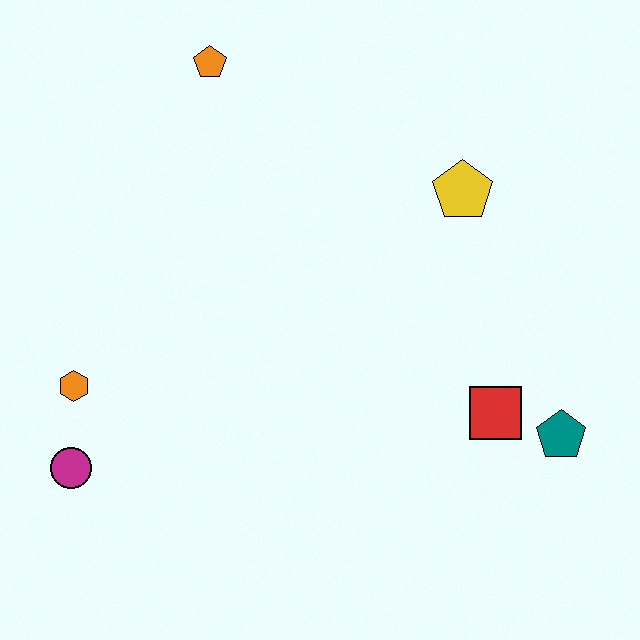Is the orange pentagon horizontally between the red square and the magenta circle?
Yes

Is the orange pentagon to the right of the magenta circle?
Yes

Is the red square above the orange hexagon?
No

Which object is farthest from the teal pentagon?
The orange pentagon is farthest from the teal pentagon.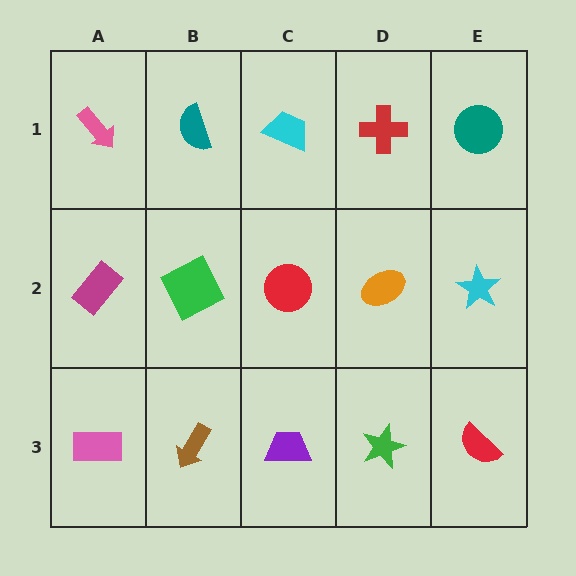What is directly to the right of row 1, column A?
A teal semicircle.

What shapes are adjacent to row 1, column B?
A green square (row 2, column B), a pink arrow (row 1, column A), a cyan trapezoid (row 1, column C).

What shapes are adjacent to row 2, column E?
A teal circle (row 1, column E), a red semicircle (row 3, column E), an orange ellipse (row 2, column D).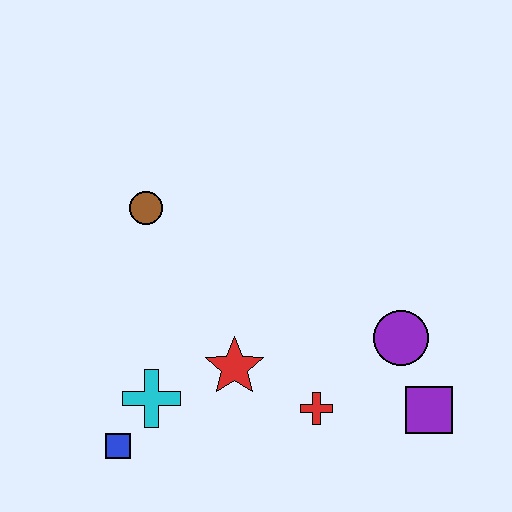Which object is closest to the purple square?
The purple circle is closest to the purple square.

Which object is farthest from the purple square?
The brown circle is farthest from the purple square.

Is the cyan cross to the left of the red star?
Yes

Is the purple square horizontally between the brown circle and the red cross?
No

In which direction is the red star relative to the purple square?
The red star is to the left of the purple square.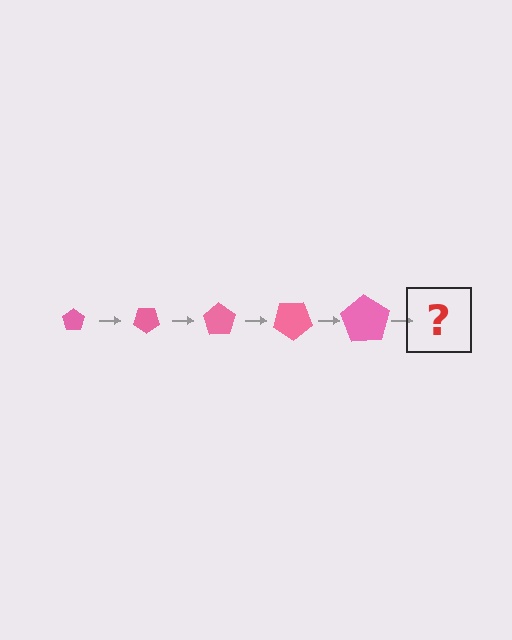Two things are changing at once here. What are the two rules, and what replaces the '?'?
The two rules are that the pentagon grows larger each step and it rotates 35 degrees each step. The '?' should be a pentagon, larger than the previous one and rotated 175 degrees from the start.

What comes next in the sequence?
The next element should be a pentagon, larger than the previous one and rotated 175 degrees from the start.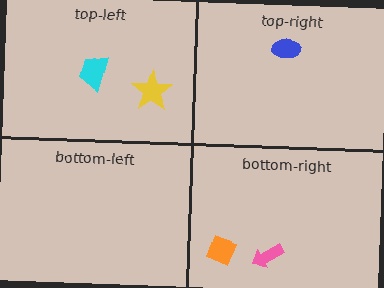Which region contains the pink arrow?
The bottom-right region.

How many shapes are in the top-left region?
2.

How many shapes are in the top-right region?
1.